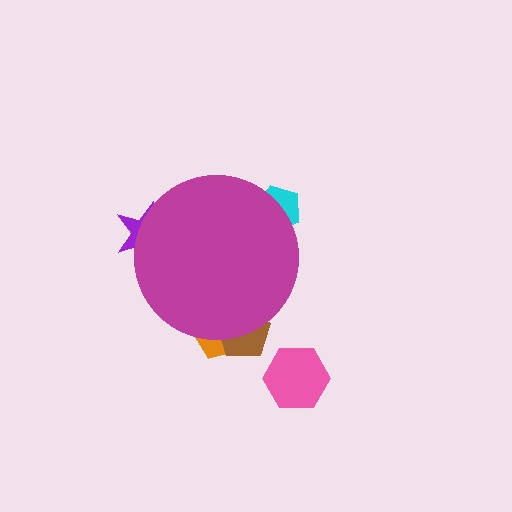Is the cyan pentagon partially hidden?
Yes, the cyan pentagon is partially hidden behind the magenta circle.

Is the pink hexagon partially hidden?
No, the pink hexagon is fully visible.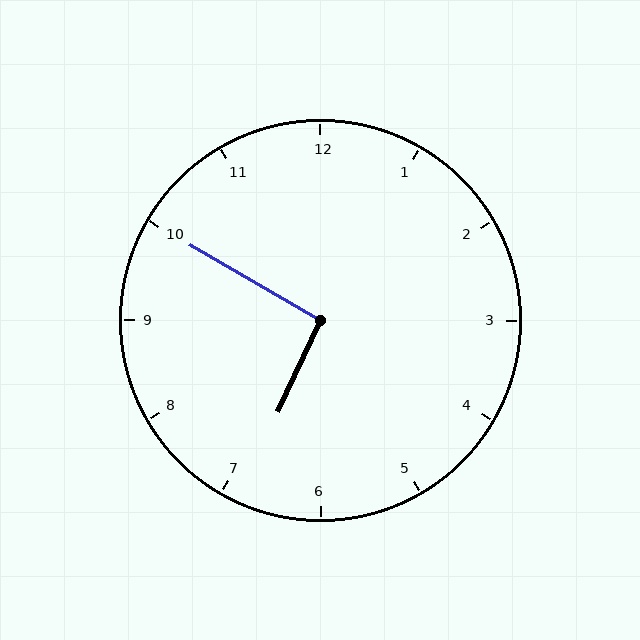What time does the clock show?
6:50.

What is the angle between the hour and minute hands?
Approximately 95 degrees.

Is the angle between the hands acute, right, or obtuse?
It is right.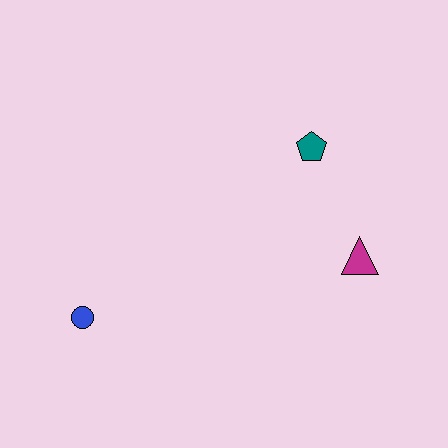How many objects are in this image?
There are 3 objects.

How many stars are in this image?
There are no stars.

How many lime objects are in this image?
There are no lime objects.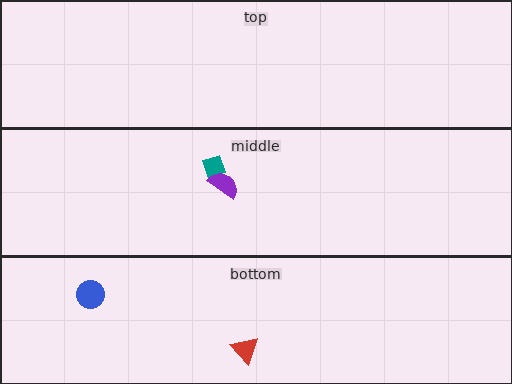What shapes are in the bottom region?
The blue circle, the red triangle.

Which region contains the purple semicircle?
The middle region.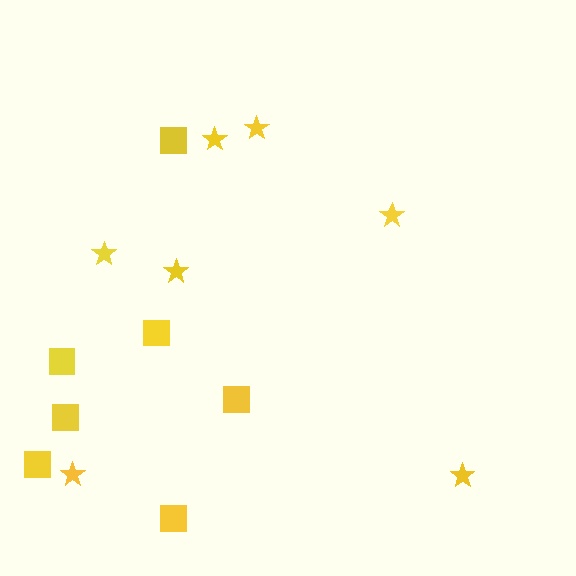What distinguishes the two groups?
There are 2 groups: one group of stars (7) and one group of squares (7).